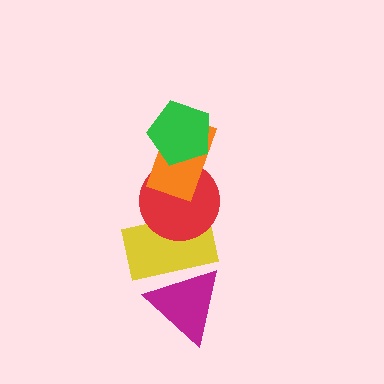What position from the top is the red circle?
The red circle is 3rd from the top.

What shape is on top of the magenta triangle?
The yellow rectangle is on top of the magenta triangle.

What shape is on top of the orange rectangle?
The green pentagon is on top of the orange rectangle.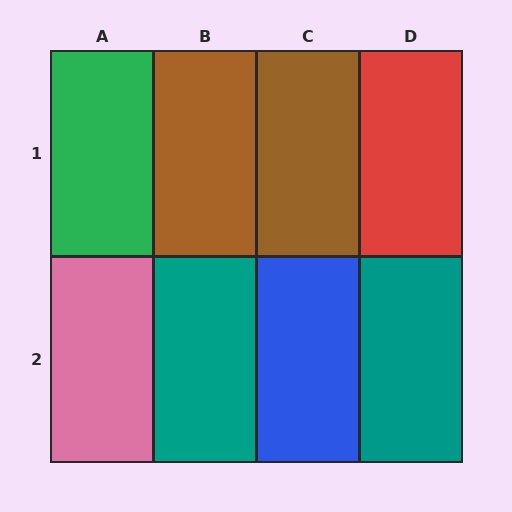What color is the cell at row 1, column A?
Green.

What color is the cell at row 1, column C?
Brown.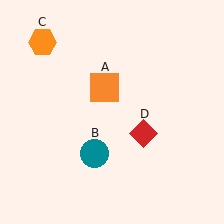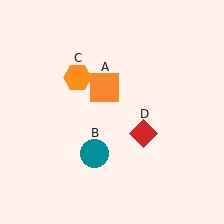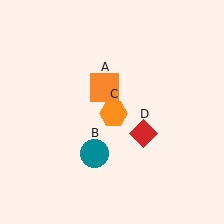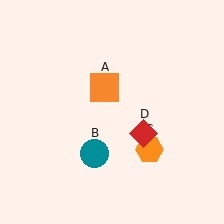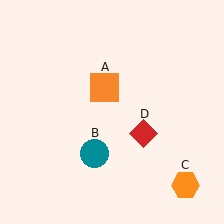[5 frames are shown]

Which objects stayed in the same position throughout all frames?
Orange square (object A) and teal circle (object B) and red diamond (object D) remained stationary.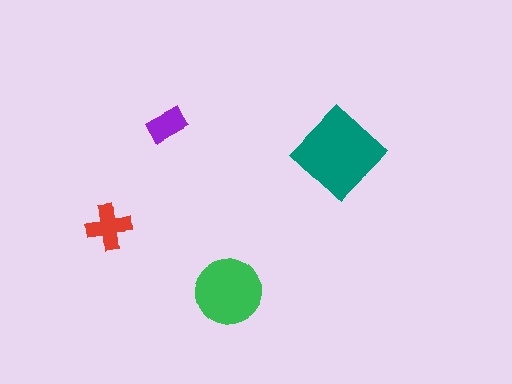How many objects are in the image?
There are 4 objects in the image.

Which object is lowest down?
The green circle is bottommost.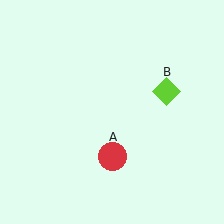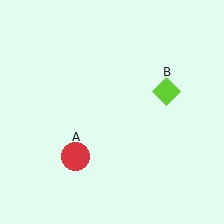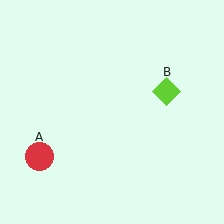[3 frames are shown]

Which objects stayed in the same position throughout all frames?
Lime diamond (object B) remained stationary.